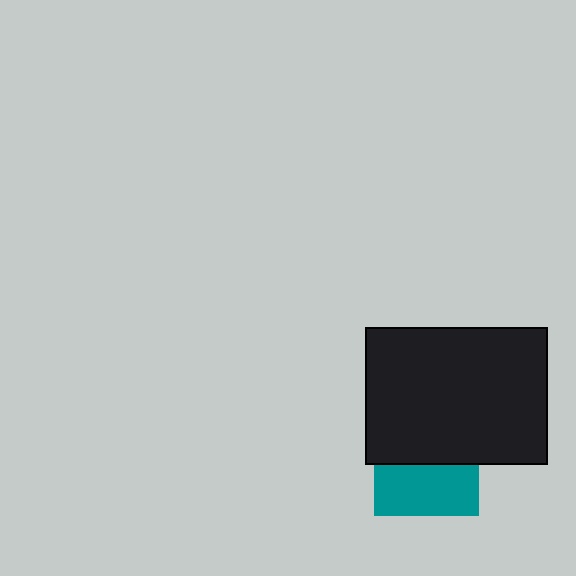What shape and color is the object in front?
The object in front is a black rectangle.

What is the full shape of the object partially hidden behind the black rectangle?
The partially hidden object is a teal square.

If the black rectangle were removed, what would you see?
You would see the complete teal square.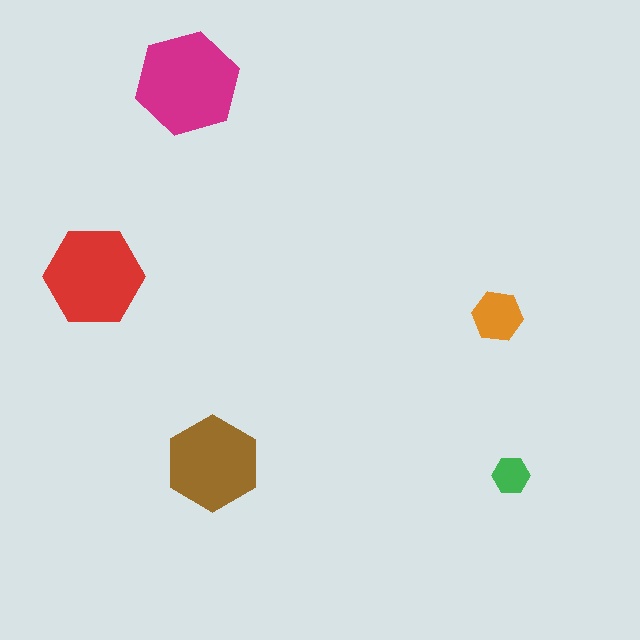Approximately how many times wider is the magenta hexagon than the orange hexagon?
About 2 times wider.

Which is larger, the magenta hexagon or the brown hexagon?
The magenta one.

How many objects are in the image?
There are 5 objects in the image.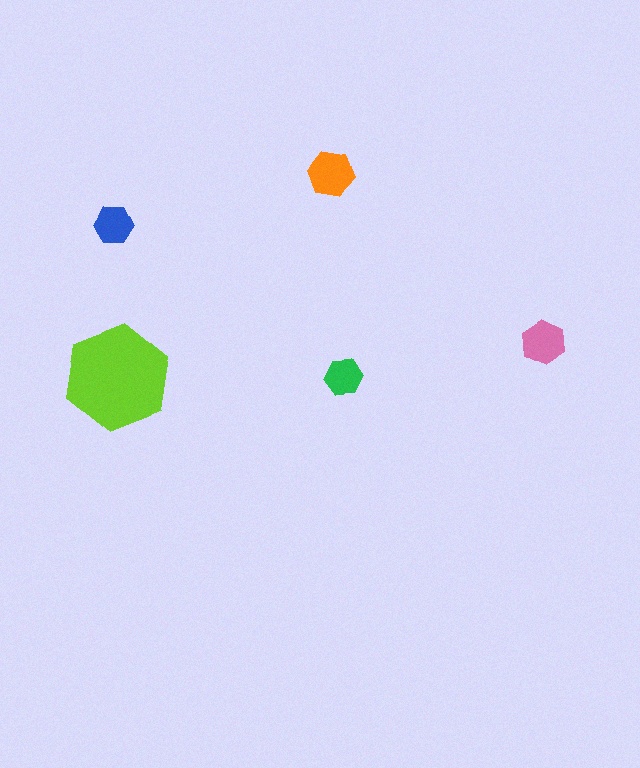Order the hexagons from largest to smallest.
the lime one, the orange one, the pink one, the blue one, the green one.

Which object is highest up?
The orange hexagon is topmost.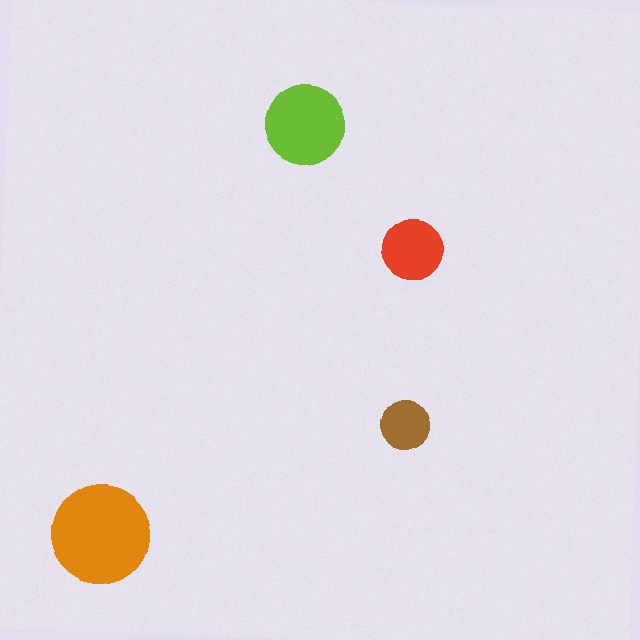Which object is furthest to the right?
The red circle is rightmost.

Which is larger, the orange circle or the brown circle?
The orange one.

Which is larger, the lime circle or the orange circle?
The orange one.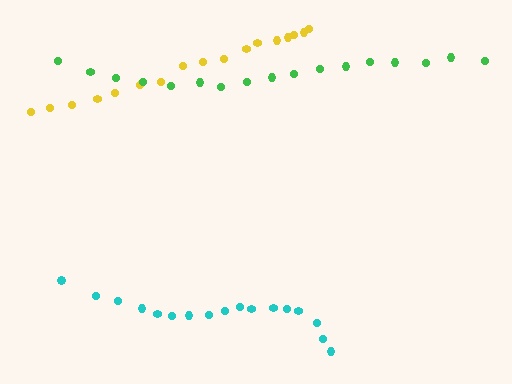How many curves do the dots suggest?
There are 3 distinct paths.